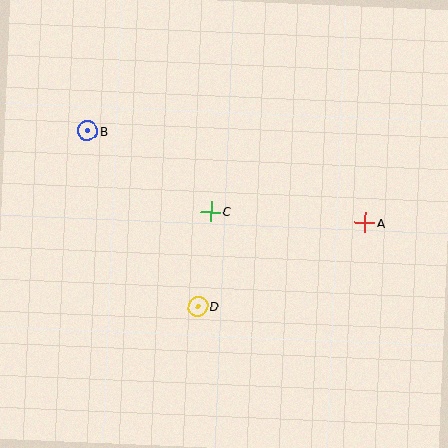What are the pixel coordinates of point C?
Point C is at (211, 212).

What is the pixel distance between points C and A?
The distance between C and A is 154 pixels.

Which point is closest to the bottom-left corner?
Point D is closest to the bottom-left corner.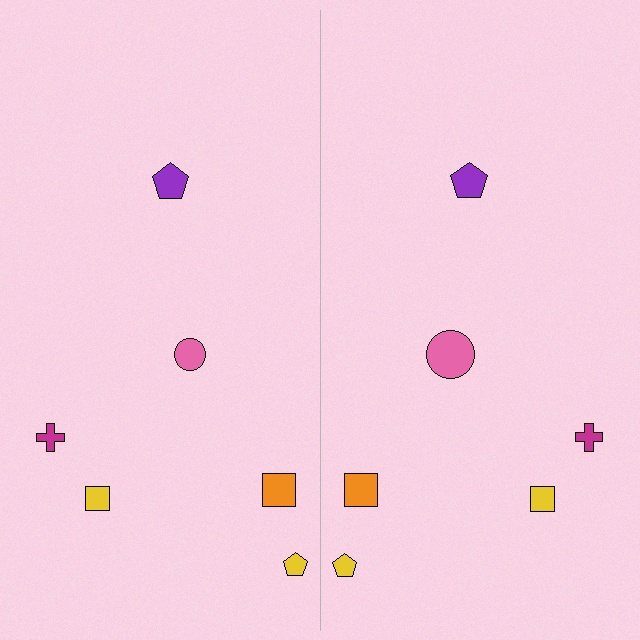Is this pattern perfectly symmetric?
No, the pattern is not perfectly symmetric. The pink circle on the right side has a different size than its mirror counterpart.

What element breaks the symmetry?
The pink circle on the right side has a different size than its mirror counterpart.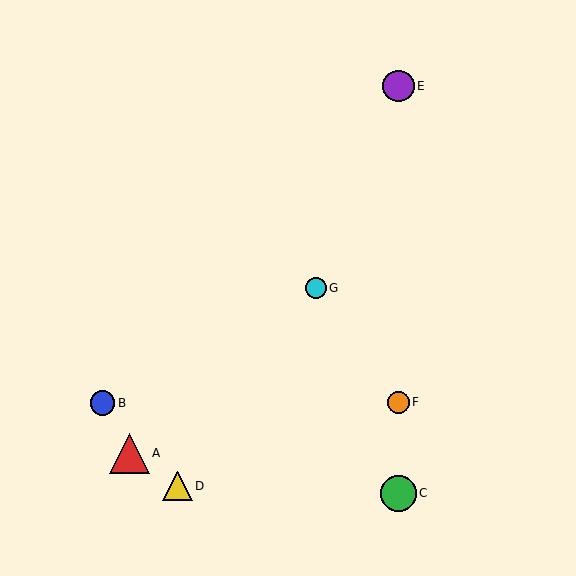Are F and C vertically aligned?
Yes, both are at x≈398.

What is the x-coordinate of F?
Object F is at x≈398.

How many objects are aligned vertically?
3 objects (C, E, F) are aligned vertically.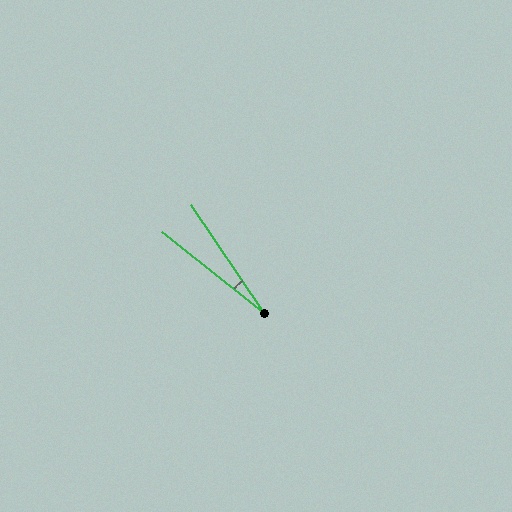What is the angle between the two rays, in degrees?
Approximately 17 degrees.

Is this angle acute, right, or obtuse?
It is acute.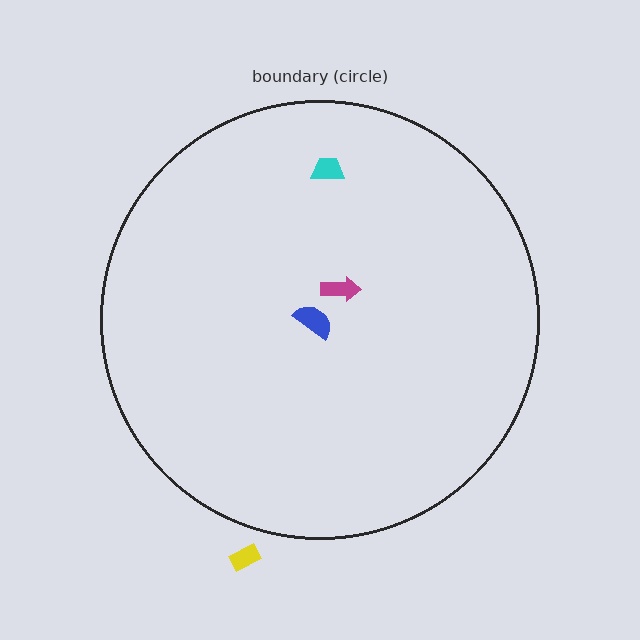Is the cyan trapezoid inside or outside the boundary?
Inside.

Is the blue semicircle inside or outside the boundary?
Inside.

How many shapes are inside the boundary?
3 inside, 1 outside.